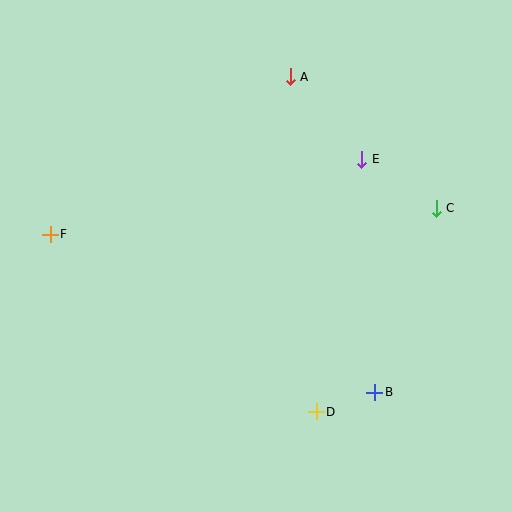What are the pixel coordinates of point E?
Point E is at (362, 159).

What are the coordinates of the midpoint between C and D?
The midpoint between C and D is at (376, 310).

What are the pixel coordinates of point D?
Point D is at (316, 412).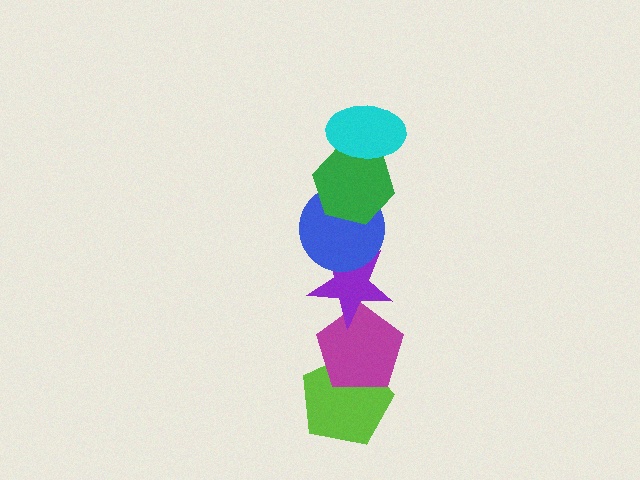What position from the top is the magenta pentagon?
The magenta pentagon is 5th from the top.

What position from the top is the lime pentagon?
The lime pentagon is 6th from the top.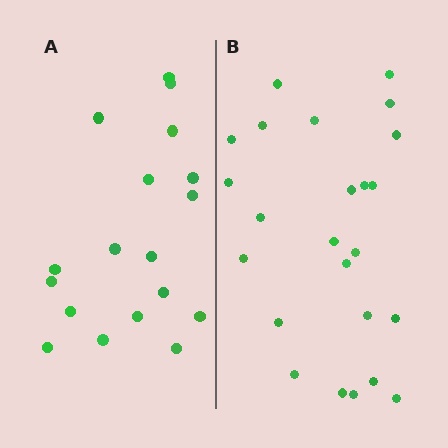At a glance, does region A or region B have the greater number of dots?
Region B (the right region) has more dots.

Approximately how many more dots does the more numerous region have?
Region B has about 6 more dots than region A.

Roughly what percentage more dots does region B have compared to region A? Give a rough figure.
About 35% more.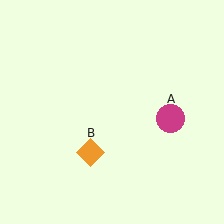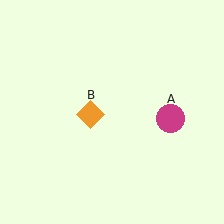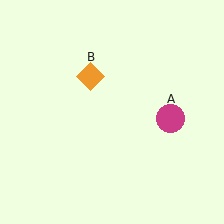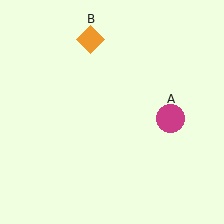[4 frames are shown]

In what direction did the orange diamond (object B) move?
The orange diamond (object B) moved up.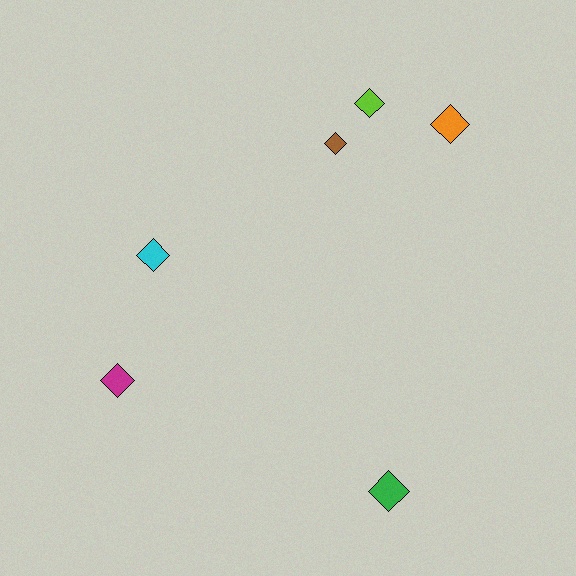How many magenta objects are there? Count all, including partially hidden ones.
There is 1 magenta object.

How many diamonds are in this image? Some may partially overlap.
There are 6 diamonds.